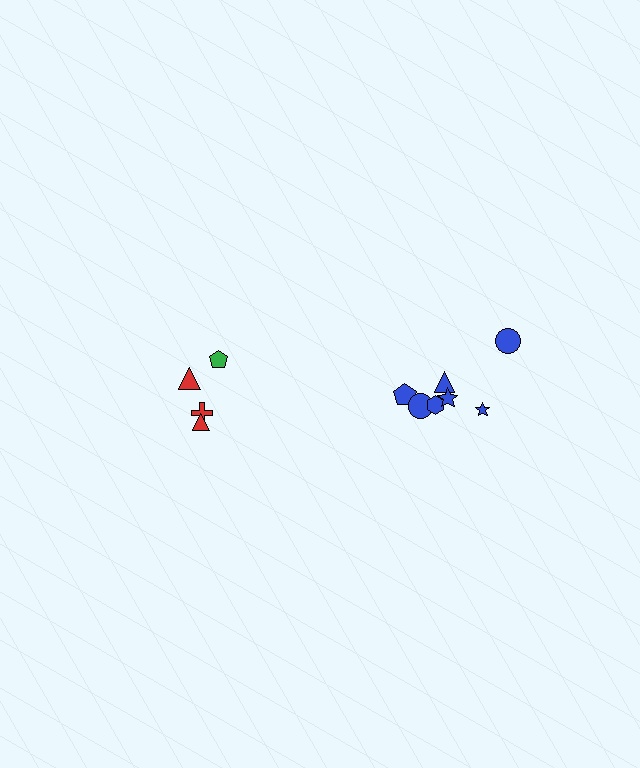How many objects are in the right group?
There are 7 objects.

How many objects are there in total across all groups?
There are 11 objects.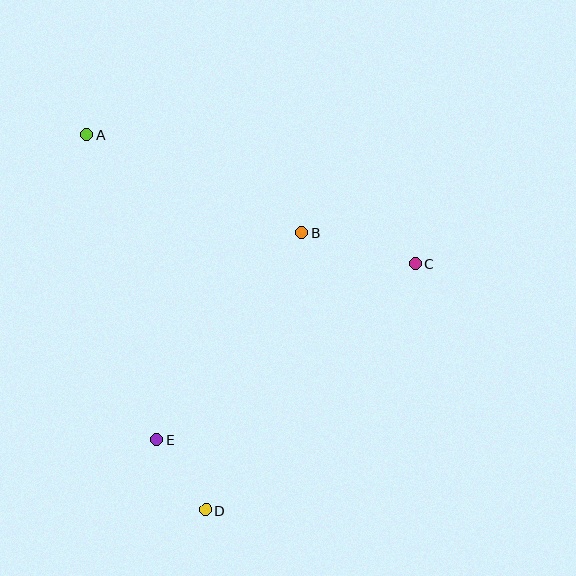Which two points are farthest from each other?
Points A and D are farthest from each other.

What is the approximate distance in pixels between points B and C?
The distance between B and C is approximately 117 pixels.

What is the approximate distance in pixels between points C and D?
The distance between C and D is approximately 324 pixels.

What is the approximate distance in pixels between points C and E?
The distance between C and E is approximately 313 pixels.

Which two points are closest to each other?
Points D and E are closest to each other.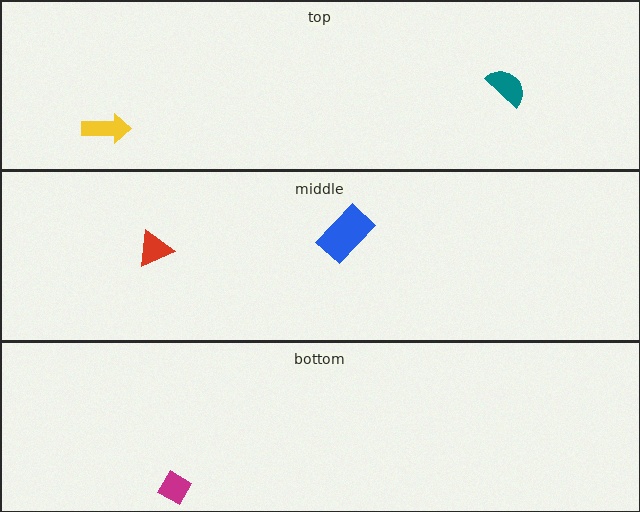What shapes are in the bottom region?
The magenta diamond.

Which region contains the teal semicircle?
The top region.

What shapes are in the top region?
The teal semicircle, the yellow arrow.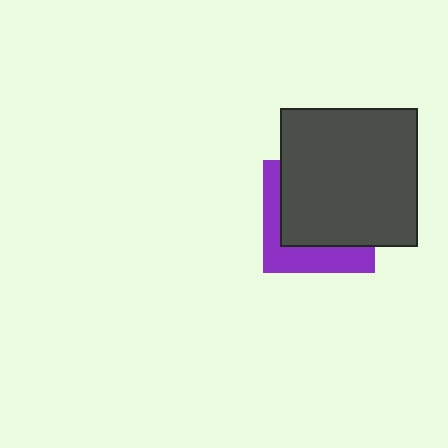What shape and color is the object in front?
The object in front is a dark gray square.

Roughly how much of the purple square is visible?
A small part of it is visible (roughly 34%).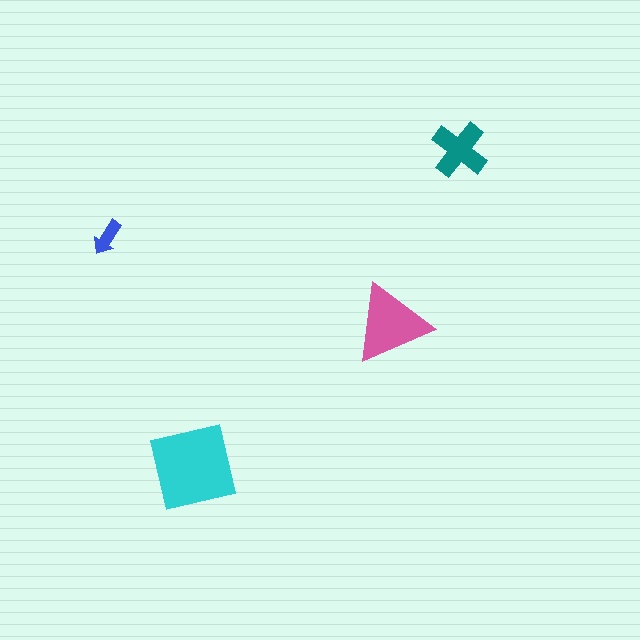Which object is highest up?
The teal cross is topmost.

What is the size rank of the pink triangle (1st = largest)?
2nd.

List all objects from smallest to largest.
The blue arrow, the teal cross, the pink triangle, the cyan square.